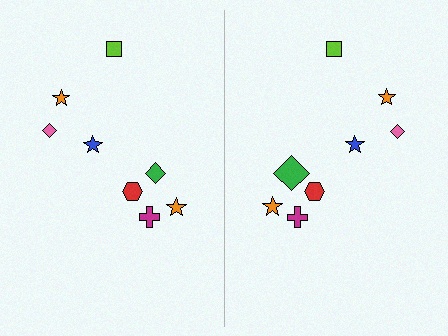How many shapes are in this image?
There are 16 shapes in this image.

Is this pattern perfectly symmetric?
No, the pattern is not perfectly symmetric. The green diamond on the right side has a different size than its mirror counterpart.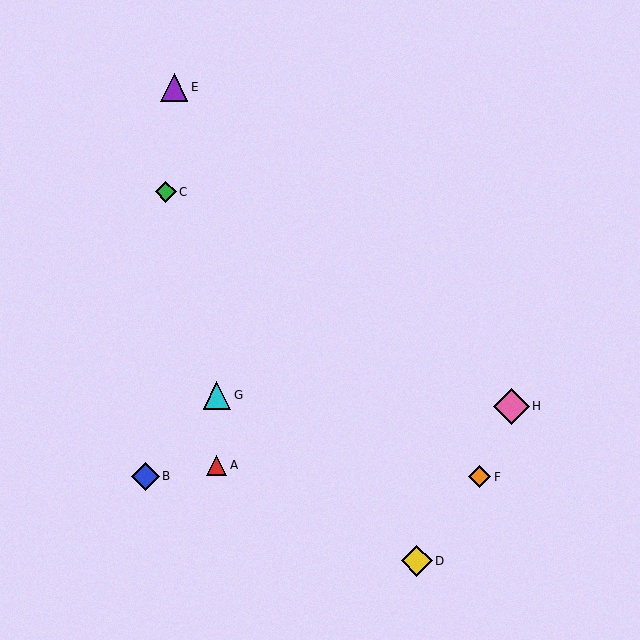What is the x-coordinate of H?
Object H is at x≈511.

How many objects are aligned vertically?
2 objects (A, G) are aligned vertically.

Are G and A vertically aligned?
Yes, both are at x≈217.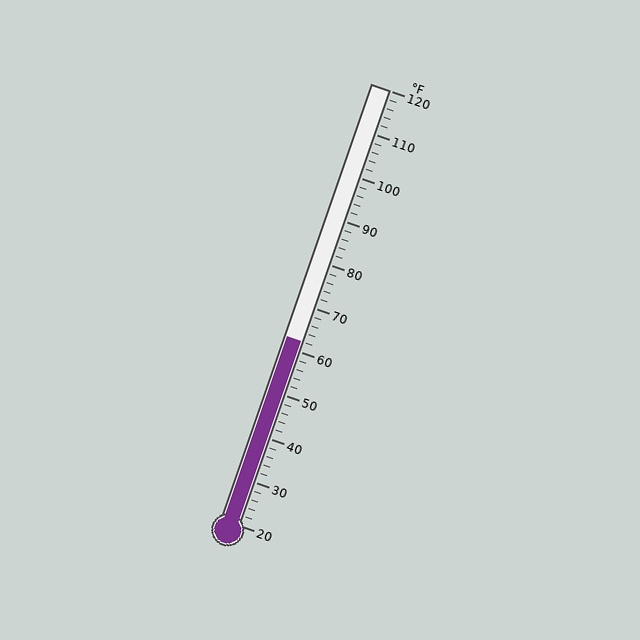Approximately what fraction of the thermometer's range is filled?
The thermometer is filled to approximately 40% of its range.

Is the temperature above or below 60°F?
The temperature is above 60°F.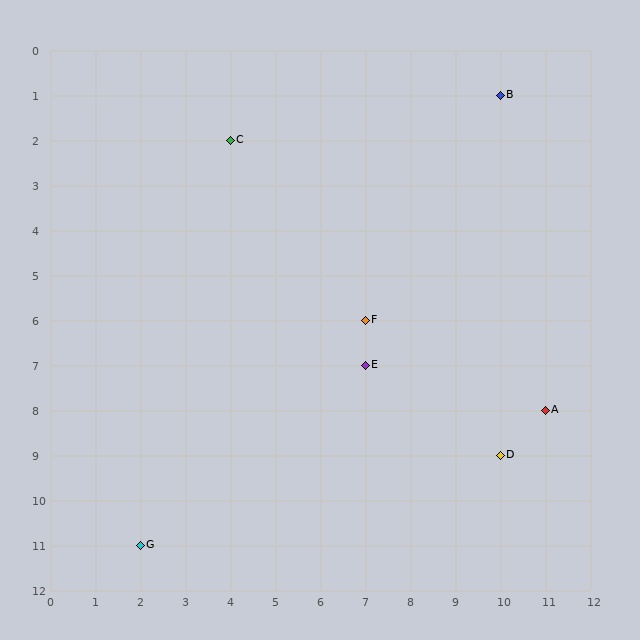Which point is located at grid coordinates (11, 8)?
Point A is at (11, 8).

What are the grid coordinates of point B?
Point B is at grid coordinates (10, 1).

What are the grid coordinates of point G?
Point G is at grid coordinates (2, 11).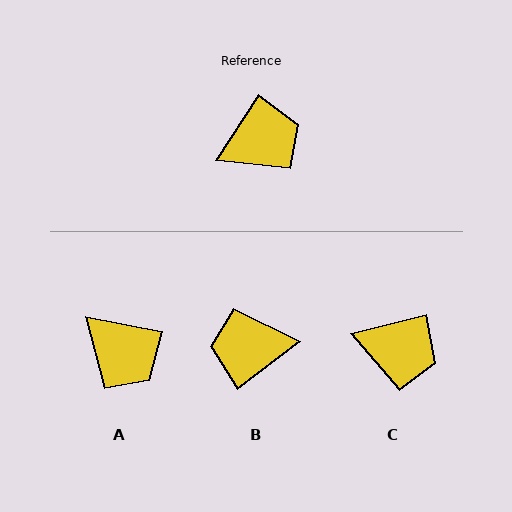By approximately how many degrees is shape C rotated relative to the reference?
Approximately 43 degrees clockwise.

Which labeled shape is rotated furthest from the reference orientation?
B, about 160 degrees away.